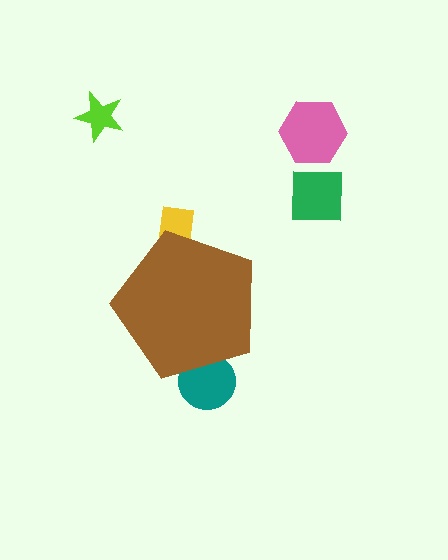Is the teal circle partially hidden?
Yes, the teal circle is partially hidden behind the brown pentagon.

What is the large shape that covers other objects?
A brown pentagon.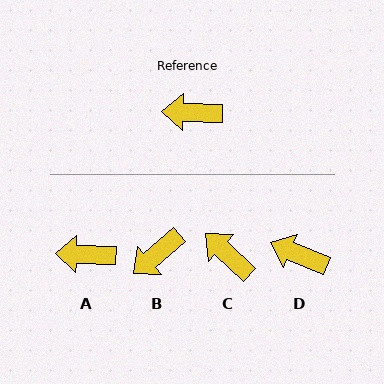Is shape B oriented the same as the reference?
No, it is off by about 41 degrees.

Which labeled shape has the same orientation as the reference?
A.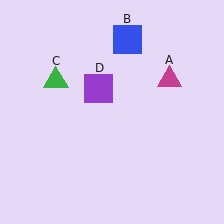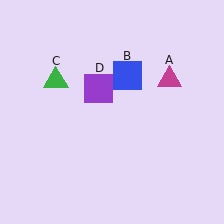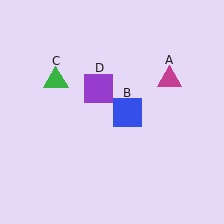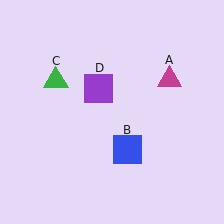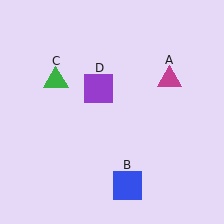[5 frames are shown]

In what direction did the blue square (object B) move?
The blue square (object B) moved down.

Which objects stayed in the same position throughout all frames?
Magenta triangle (object A) and green triangle (object C) and purple square (object D) remained stationary.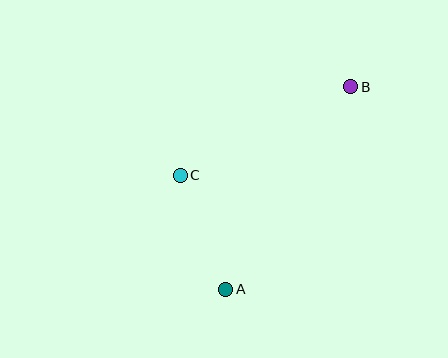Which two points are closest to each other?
Points A and C are closest to each other.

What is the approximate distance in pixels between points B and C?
The distance between B and C is approximately 192 pixels.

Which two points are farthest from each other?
Points A and B are farthest from each other.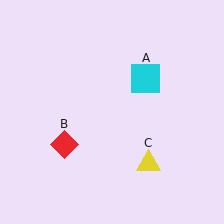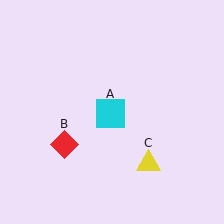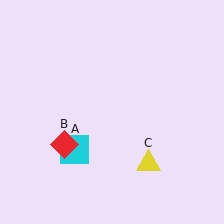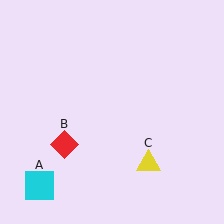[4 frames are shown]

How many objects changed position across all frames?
1 object changed position: cyan square (object A).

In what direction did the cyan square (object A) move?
The cyan square (object A) moved down and to the left.